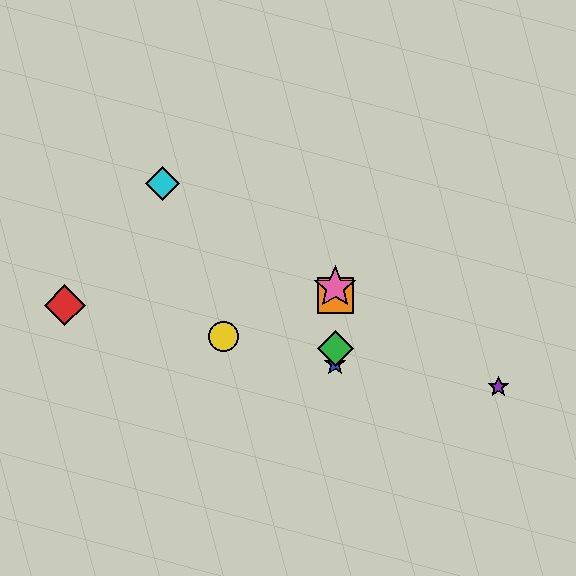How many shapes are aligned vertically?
4 shapes (the blue star, the green diamond, the orange square, the pink star) are aligned vertically.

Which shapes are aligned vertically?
The blue star, the green diamond, the orange square, the pink star are aligned vertically.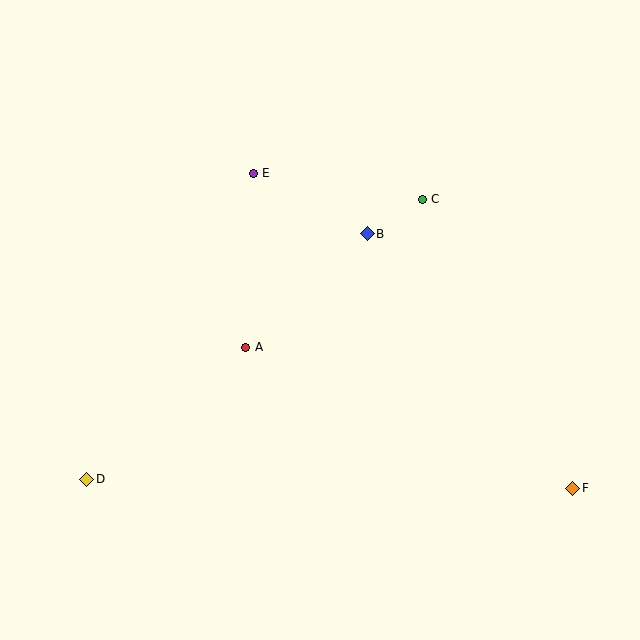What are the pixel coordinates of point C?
Point C is at (422, 199).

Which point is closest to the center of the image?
Point A at (246, 347) is closest to the center.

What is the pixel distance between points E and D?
The distance between E and D is 348 pixels.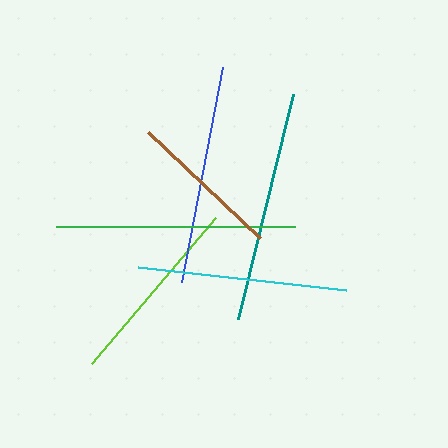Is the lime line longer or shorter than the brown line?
The lime line is longer than the brown line.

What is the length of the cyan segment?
The cyan segment is approximately 209 pixels long.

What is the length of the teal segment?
The teal segment is approximately 232 pixels long.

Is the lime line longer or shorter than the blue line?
The blue line is longer than the lime line.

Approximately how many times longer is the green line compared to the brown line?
The green line is approximately 1.6 times the length of the brown line.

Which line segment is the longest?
The green line is the longest at approximately 238 pixels.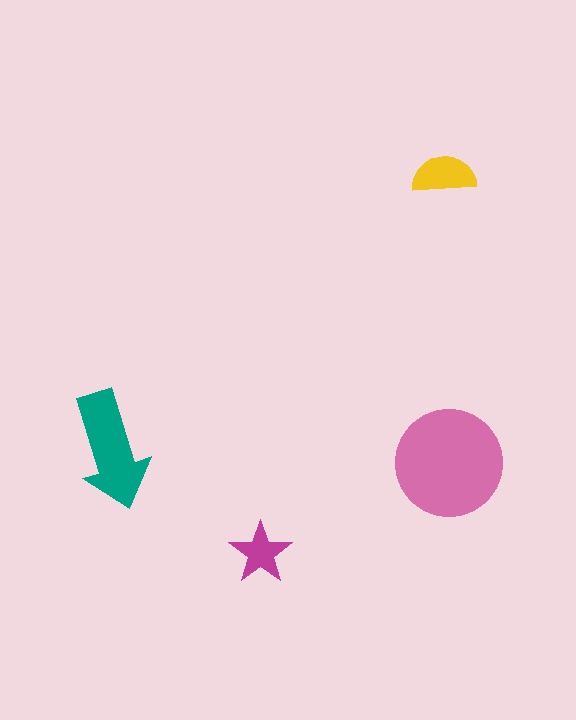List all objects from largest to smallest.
The pink circle, the teal arrow, the yellow semicircle, the magenta star.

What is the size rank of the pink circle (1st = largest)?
1st.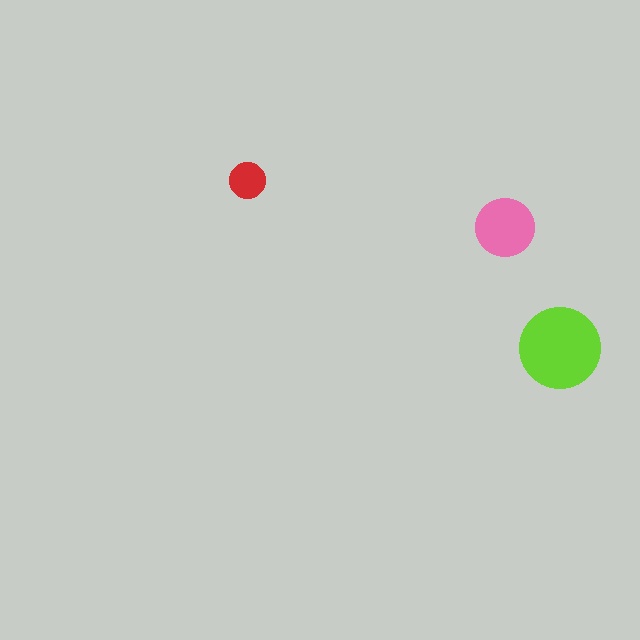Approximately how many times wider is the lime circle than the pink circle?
About 1.5 times wider.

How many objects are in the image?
There are 3 objects in the image.